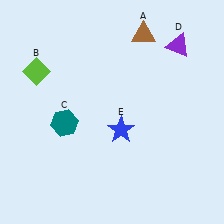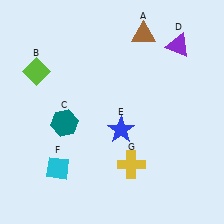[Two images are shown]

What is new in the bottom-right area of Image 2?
A yellow cross (G) was added in the bottom-right area of Image 2.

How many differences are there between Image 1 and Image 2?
There are 2 differences between the two images.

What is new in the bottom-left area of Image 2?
A cyan diamond (F) was added in the bottom-left area of Image 2.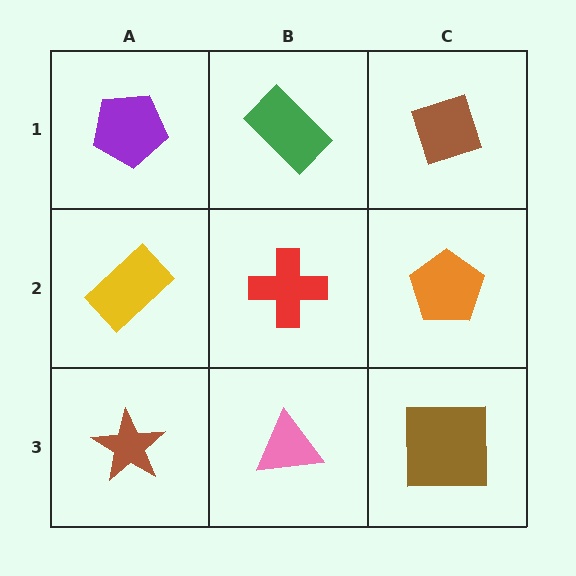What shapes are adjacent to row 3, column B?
A red cross (row 2, column B), a brown star (row 3, column A), a brown square (row 3, column C).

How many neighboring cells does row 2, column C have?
3.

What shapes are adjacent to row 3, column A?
A yellow rectangle (row 2, column A), a pink triangle (row 3, column B).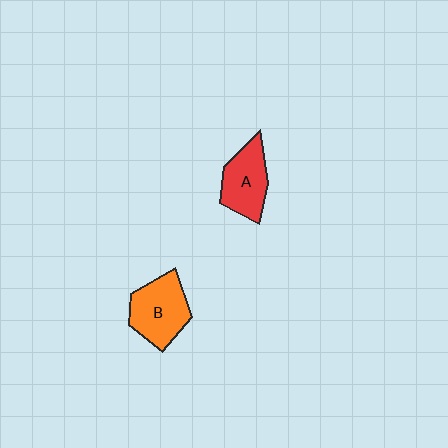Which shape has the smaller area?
Shape A (red).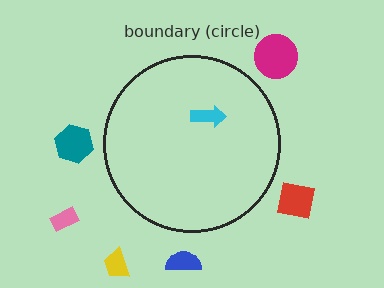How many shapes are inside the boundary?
1 inside, 6 outside.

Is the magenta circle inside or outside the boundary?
Outside.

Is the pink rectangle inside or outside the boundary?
Outside.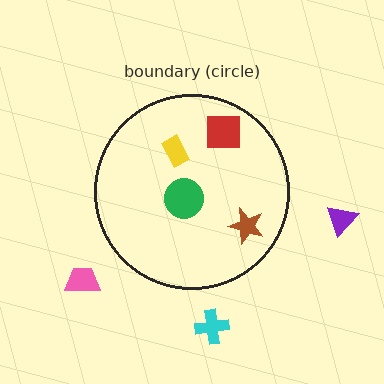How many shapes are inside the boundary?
4 inside, 3 outside.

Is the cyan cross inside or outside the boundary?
Outside.